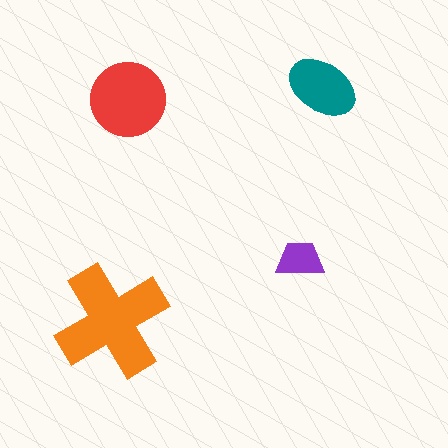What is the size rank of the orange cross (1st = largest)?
1st.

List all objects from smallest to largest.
The purple trapezoid, the teal ellipse, the red circle, the orange cross.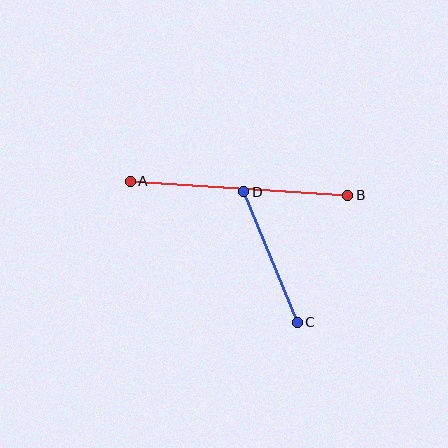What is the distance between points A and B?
The distance is approximately 218 pixels.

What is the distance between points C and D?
The distance is approximately 141 pixels.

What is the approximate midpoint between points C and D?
The midpoint is at approximately (271, 257) pixels.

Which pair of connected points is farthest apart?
Points A and B are farthest apart.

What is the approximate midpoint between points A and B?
The midpoint is at approximately (239, 188) pixels.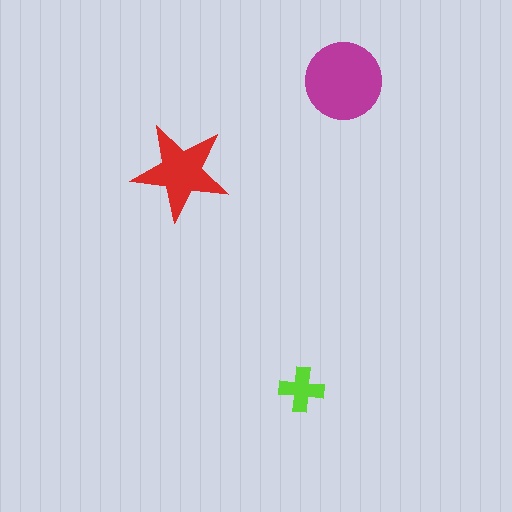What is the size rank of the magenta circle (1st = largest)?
1st.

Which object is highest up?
The magenta circle is topmost.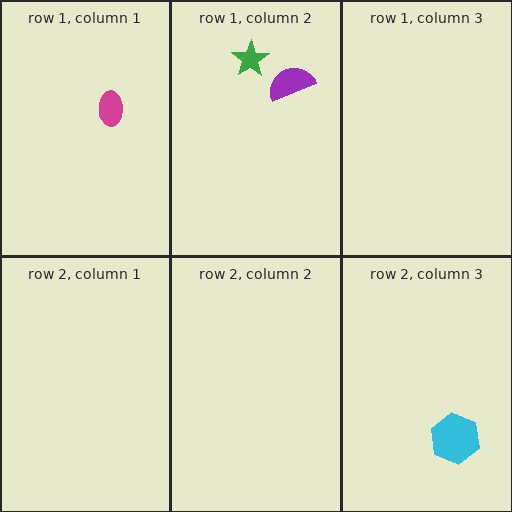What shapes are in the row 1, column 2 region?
The purple semicircle, the green star.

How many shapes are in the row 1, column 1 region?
1.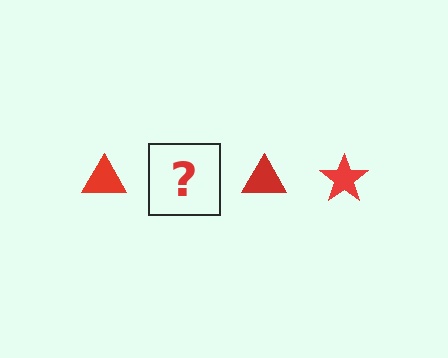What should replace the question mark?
The question mark should be replaced with a red star.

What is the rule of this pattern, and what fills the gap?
The rule is that the pattern cycles through triangle, star shapes in red. The gap should be filled with a red star.